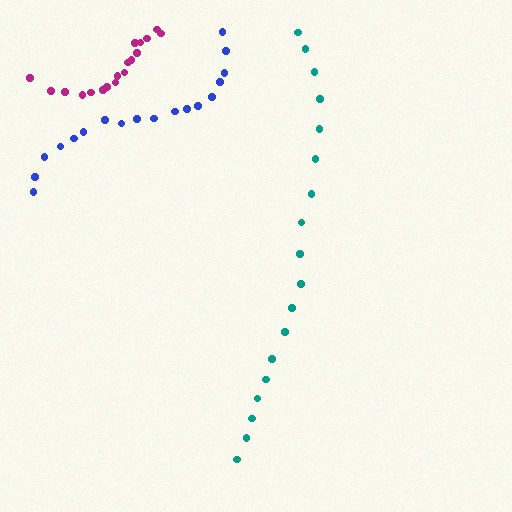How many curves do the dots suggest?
There are 3 distinct paths.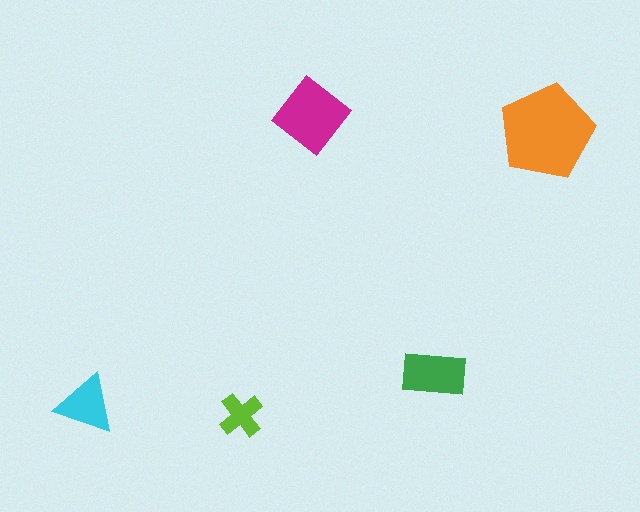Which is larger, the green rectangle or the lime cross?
The green rectangle.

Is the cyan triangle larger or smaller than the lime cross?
Larger.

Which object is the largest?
The orange pentagon.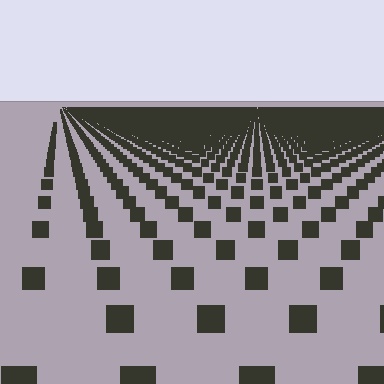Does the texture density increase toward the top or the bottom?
Density increases toward the top.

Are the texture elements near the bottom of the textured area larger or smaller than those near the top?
Larger. Near the bottom, elements are closer to the viewer and appear at a bigger on-screen size.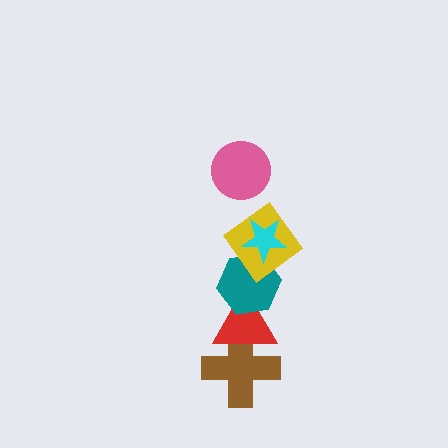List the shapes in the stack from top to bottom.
From top to bottom: the pink circle, the cyan star, the yellow diamond, the teal hexagon, the red triangle, the brown cross.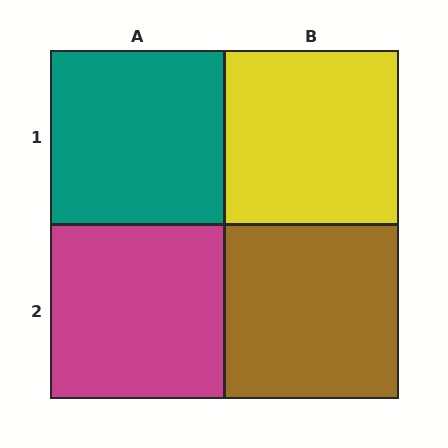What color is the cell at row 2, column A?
Magenta.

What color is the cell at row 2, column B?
Brown.